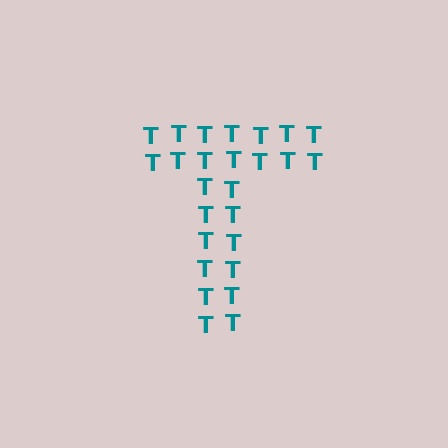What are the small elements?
The small elements are letter T's.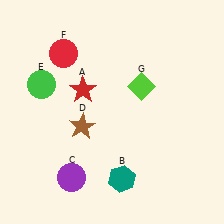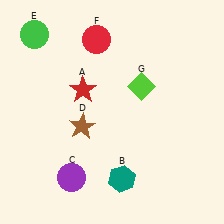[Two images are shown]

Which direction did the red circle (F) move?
The red circle (F) moved right.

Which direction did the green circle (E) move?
The green circle (E) moved up.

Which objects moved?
The objects that moved are: the green circle (E), the red circle (F).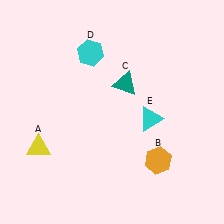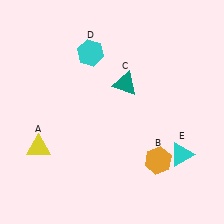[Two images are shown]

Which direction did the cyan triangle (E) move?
The cyan triangle (E) moved down.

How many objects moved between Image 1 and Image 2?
1 object moved between the two images.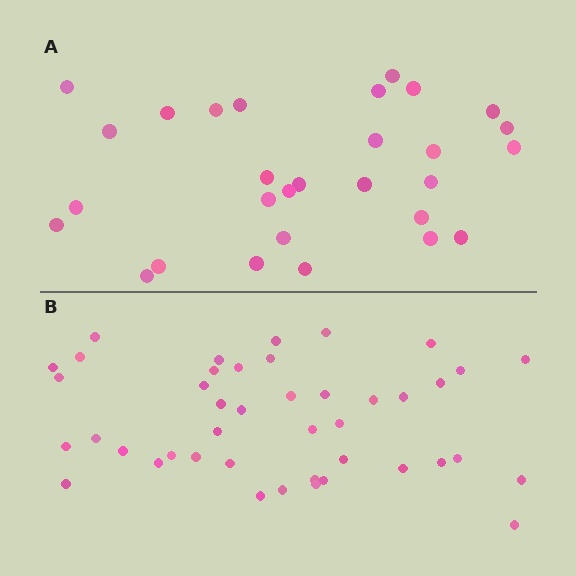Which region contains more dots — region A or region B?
Region B (the bottom region) has more dots.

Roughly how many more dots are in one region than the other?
Region B has approximately 15 more dots than region A.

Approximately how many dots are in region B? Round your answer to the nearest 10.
About 40 dots. (The exact count is 43, which rounds to 40.)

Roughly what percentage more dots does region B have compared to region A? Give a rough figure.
About 50% more.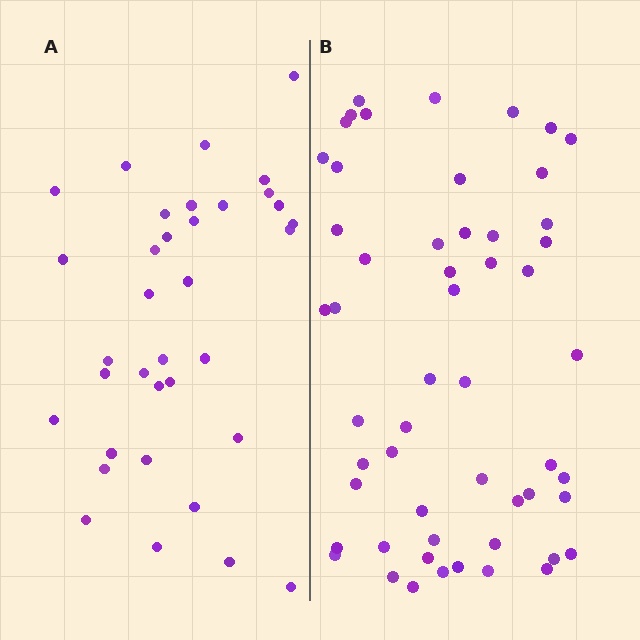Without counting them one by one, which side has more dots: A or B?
Region B (the right region) has more dots.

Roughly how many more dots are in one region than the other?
Region B has approximately 20 more dots than region A.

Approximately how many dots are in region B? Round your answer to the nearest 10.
About 50 dots. (The exact count is 54, which rounds to 50.)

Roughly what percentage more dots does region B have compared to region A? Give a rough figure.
About 55% more.